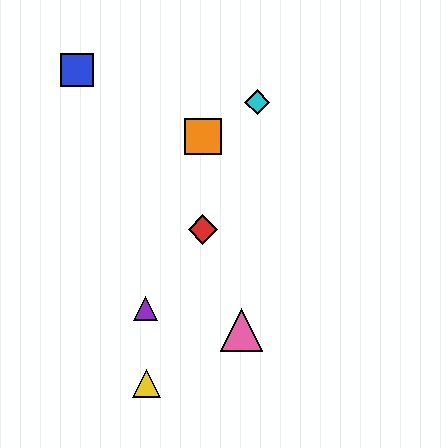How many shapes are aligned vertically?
3 shapes (the red diamond, the green square, the orange square) are aligned vertically.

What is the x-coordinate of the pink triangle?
The pink triangle is at x≈242.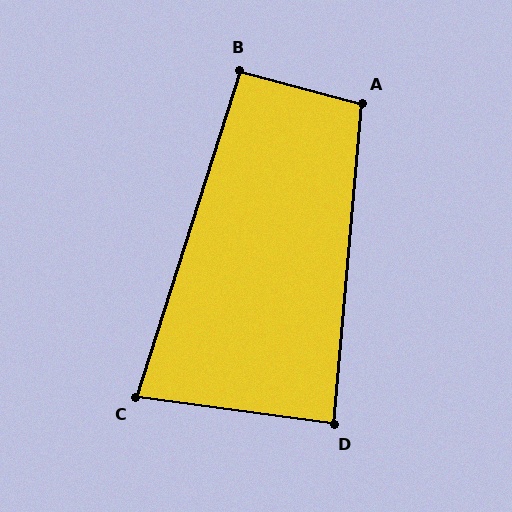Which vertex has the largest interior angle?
A, at approximately 100 degrees.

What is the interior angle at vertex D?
Approximately 87 degrees (approximately right).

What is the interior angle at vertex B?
Approximately 93 degrees (approximately right).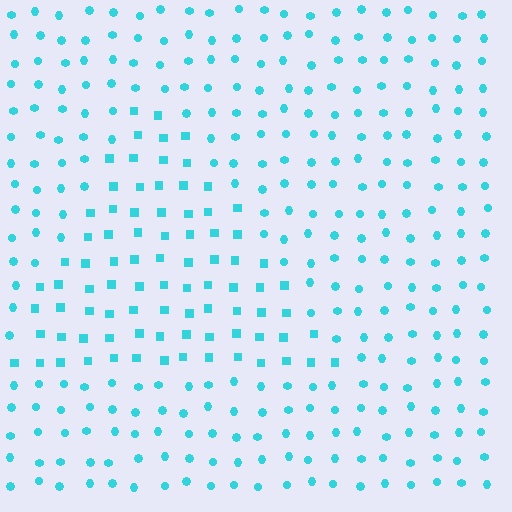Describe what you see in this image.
The image is filled with small cyan elements arranged in a uniform grid. A triangle-shaped region contains squares, while the surrounding area contains circles. The boundary is defined purely by the change in element shape.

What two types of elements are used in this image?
The image uses squares inside the triangle region and circles outside it.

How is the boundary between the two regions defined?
The boundary is defined by a change in element shape: squares inside vs. circles outside. All elements share the same color and spacing.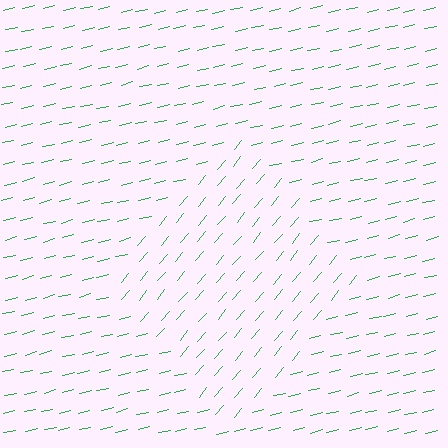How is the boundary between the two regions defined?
The boundary is defined purely by a change in line orientation (approximately 36 degrees difference). All lines are the same color and thickness.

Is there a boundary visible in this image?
Yes, there is a texture boundary formed by a change in line orientation.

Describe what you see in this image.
The image is filled with small green line segments. A diamond region in the image has lines oriented differently from the surrounding lines, creating a visible texture boundary.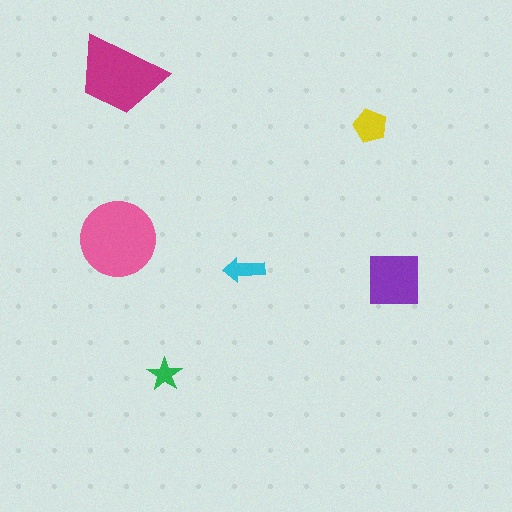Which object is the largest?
The pink circle.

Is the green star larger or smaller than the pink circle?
Smaller.